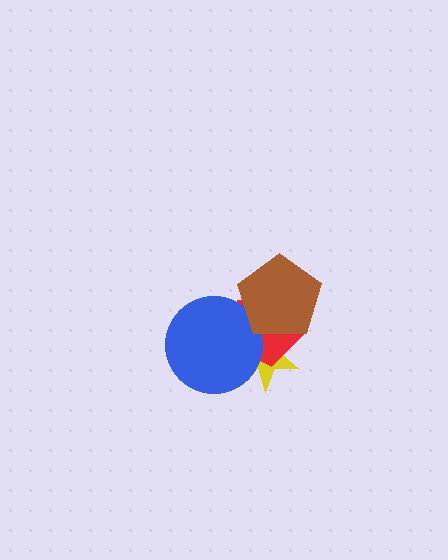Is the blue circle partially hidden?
Yes, it is partially covered by another shape.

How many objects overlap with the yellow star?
3 objects overlap with the yellow star.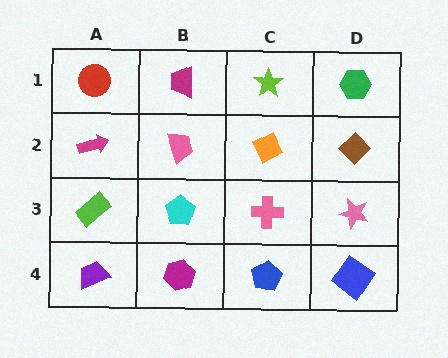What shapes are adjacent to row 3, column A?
A magenta arrow (row 2, column A), a purple trapezoid (row 4, column A), a cyan pentagon (row 3, column B).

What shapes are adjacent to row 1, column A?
A magenta arrow (row 2, column A), a magenta trapezoid (row 1, column B).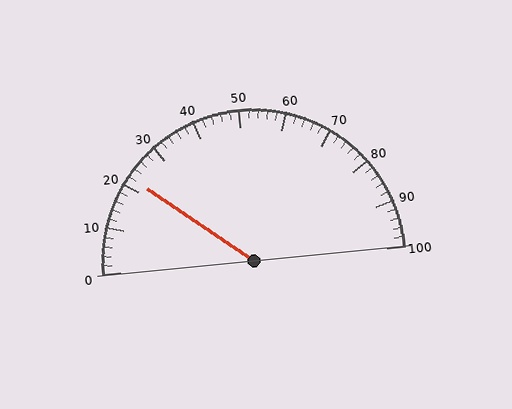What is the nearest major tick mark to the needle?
The nearest major tick mark is 20.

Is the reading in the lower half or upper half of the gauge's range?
The reading is in the lower half of the range (0 to 100).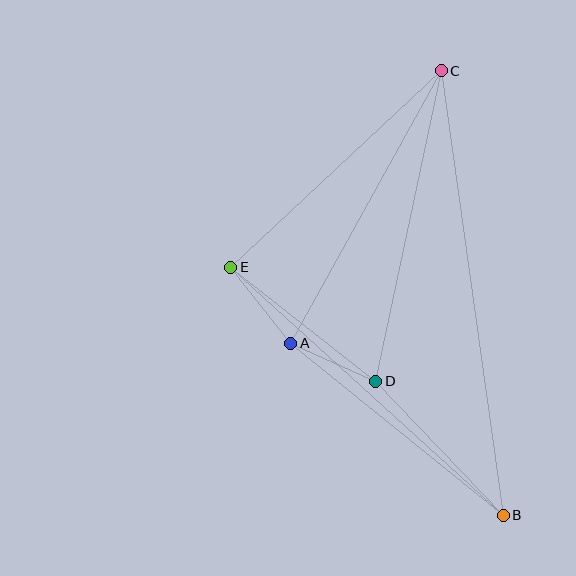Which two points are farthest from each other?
Points B and C are farthest from each other.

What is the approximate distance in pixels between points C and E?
The distance between C and E is approximately 288 pixels.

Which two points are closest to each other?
Points A and D are closest to each other.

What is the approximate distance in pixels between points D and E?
The distance between D and E is approximately 184 pixels.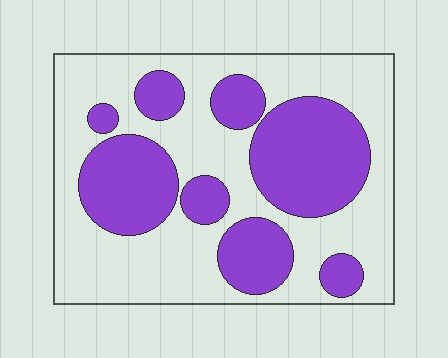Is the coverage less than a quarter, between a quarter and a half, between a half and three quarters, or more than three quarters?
Between a quarter and a half.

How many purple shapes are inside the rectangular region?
8.